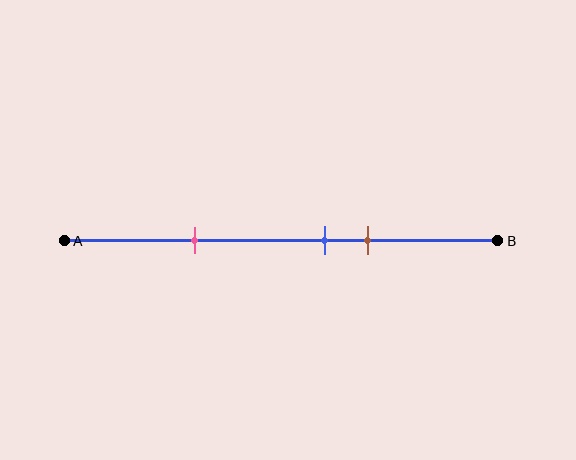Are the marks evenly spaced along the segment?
No, the marks are not evenly spaced.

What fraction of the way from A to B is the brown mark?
The brown mark is approximately 70% (0.7) of the way from A to B.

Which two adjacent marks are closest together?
The blue and brown marks are the closest adjacent pair.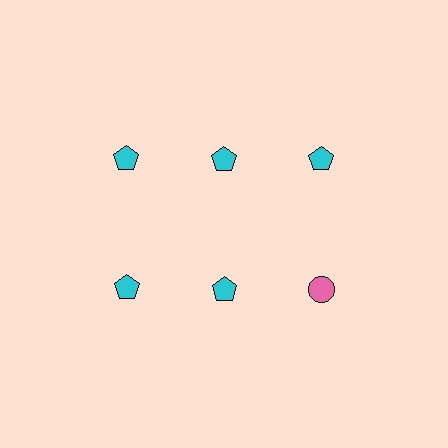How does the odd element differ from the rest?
It differs in both color (pink instead of cyan) and shape (circle instead of pentagon).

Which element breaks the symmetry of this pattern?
The pink circle in the second row, center column breaks the symmetry. All other shapes are cyan pentagons.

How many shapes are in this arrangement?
There are 6 shapes arranged in a grid pattern.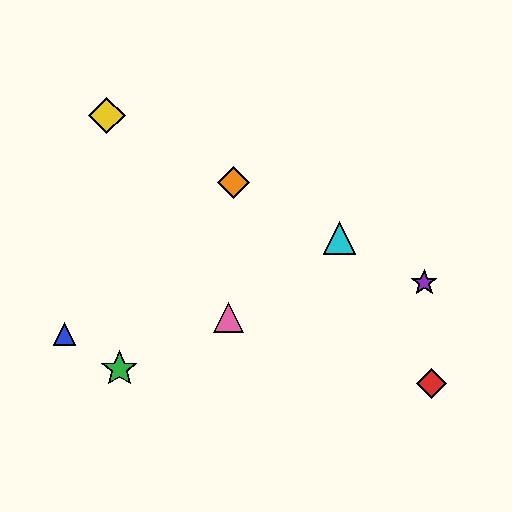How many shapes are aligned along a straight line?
4 shapes (the yellow diamond, the purple star, the orange diamond, the cyan triangle) are aligned along a straight line.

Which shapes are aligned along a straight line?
The yellow diamond, the purple star, the orange diamond, the cyan triangle are aligned along a straight line.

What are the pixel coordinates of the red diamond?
The red diamond is at (432, 383).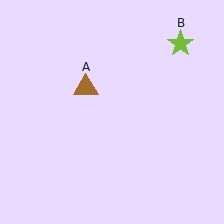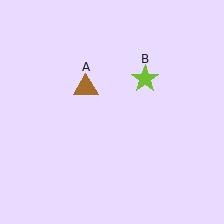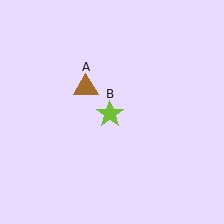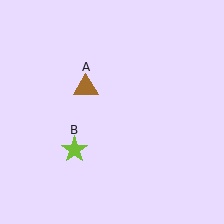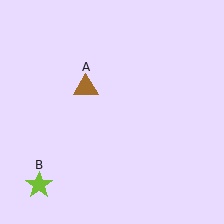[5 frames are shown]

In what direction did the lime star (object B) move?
The lime star (object B) moved down and to the left.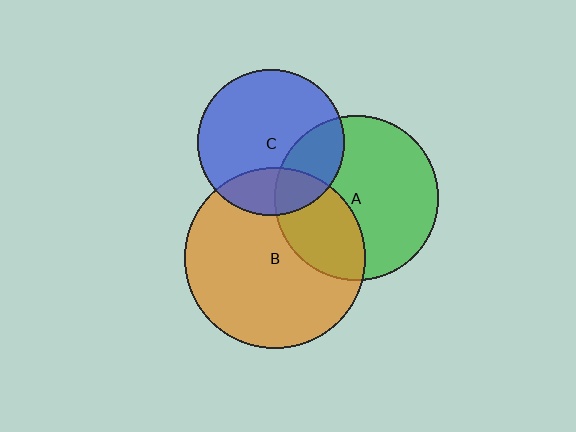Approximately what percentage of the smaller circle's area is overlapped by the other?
Approximately 25%.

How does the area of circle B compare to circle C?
Approximately 1.5 times.